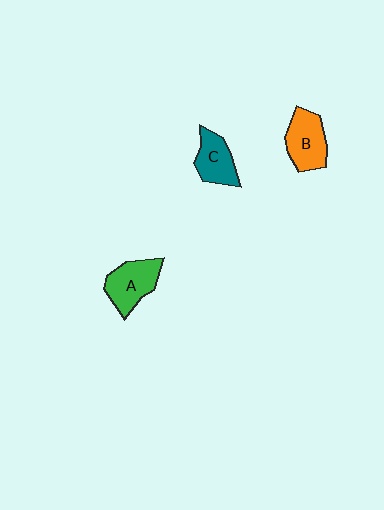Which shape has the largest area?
Shape A (green).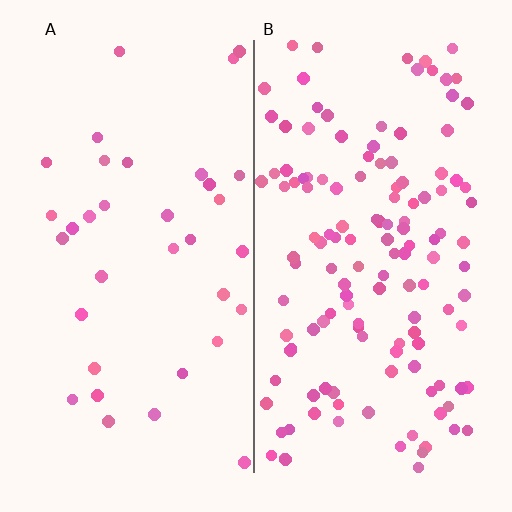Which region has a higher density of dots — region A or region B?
B (the right).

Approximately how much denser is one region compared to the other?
Approximately 3.9× — region B over region A.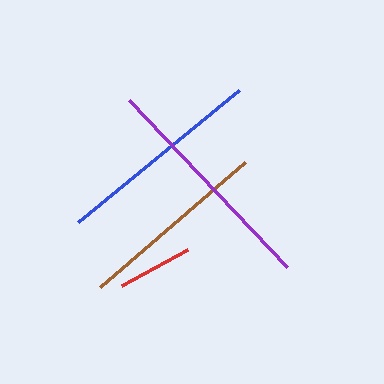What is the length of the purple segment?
The purple segment is approximately 230 pixels long.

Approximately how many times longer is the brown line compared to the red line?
The brown line is approximately 2.6 times the length of the red line.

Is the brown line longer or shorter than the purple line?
The purple line is longer than the brown line.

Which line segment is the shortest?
The red line is the shortest at approximately 75 pixels.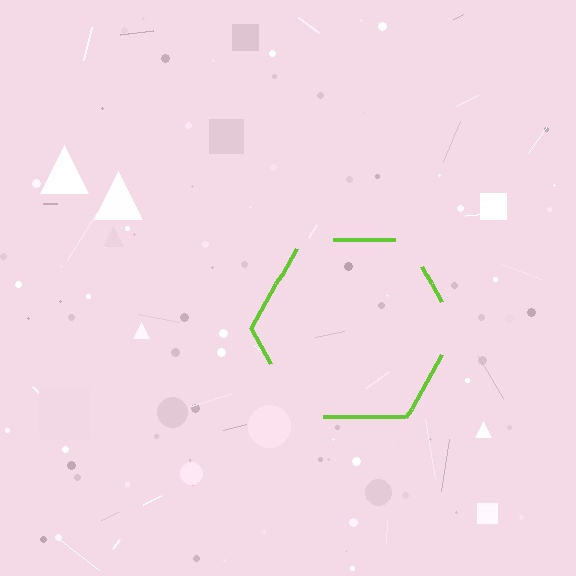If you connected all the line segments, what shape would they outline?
They would outline a hexagon.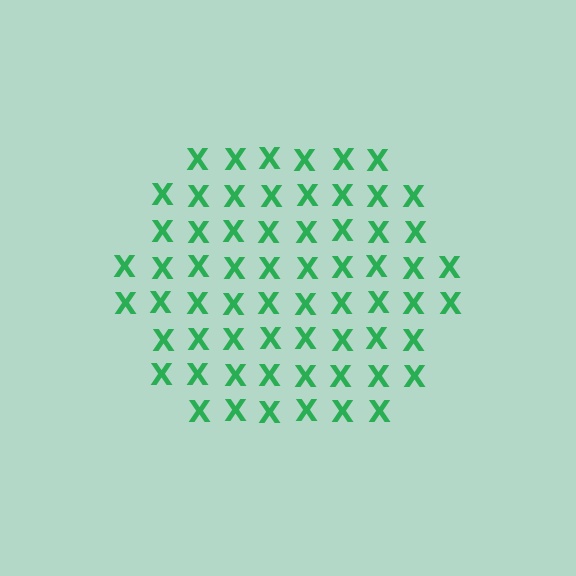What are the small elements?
The small elements are letter X's.